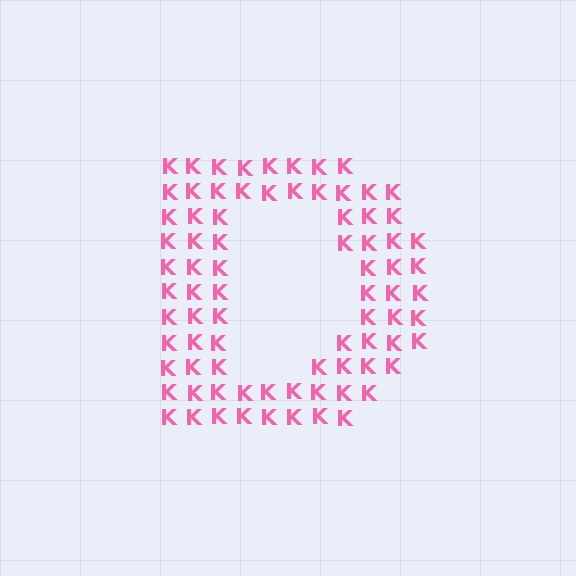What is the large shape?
The large shape is the letter D.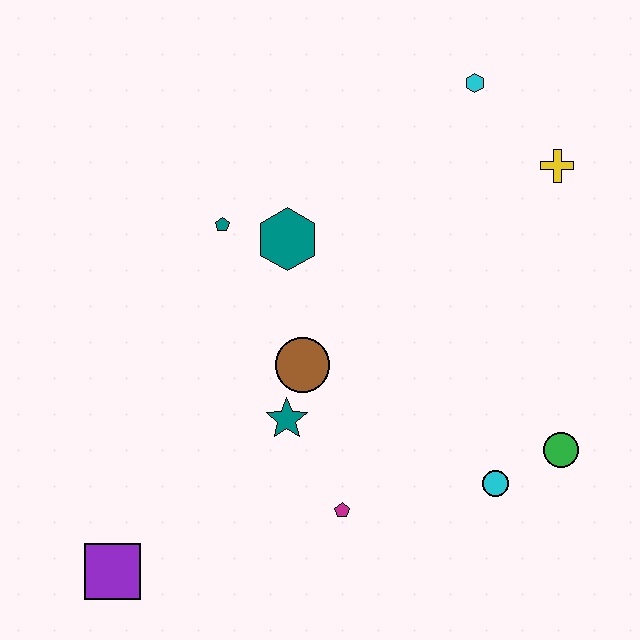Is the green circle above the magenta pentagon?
Yes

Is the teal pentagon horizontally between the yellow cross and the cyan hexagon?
No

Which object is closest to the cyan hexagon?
The yellow cross is closest to the cyan hexagon.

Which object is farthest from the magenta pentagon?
The cyan hexagon is farthest from the magenta pentagon.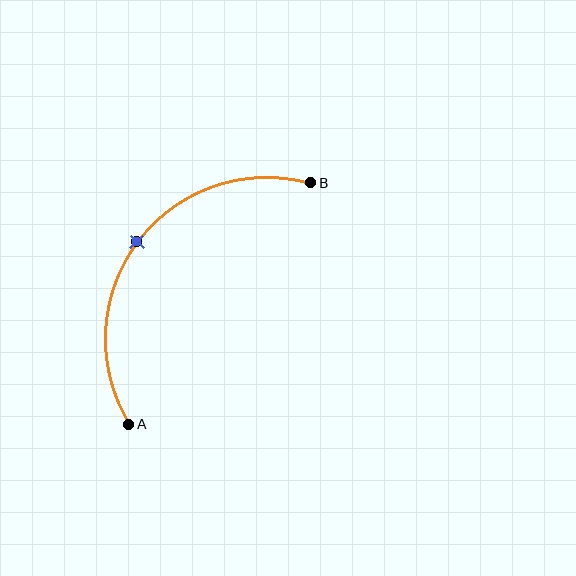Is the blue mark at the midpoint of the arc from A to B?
Yes. The blue mark lies on the arc at equal arc-length from both A and B — it is the arc midpoint.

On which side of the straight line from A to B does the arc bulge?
The arc bulges above and to the left of the straight line connecting A and B.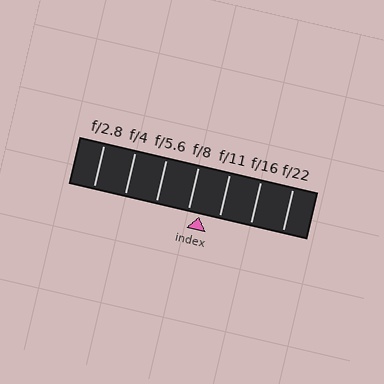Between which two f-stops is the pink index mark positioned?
The index mark is between f/8 and f/11.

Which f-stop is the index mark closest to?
The index mark is closest to f/8.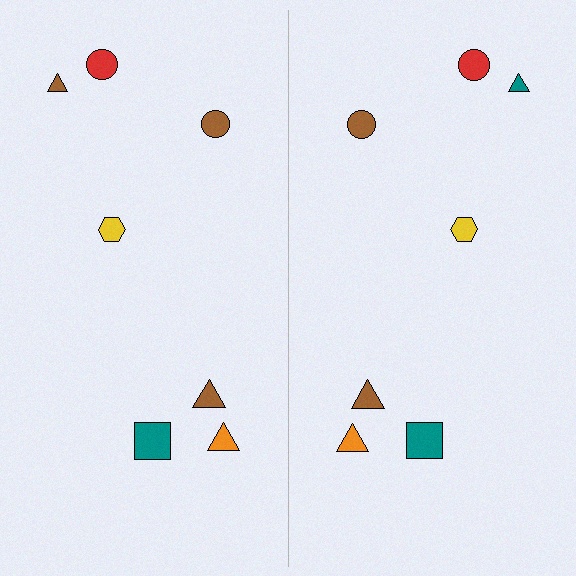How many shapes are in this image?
There are 14 shapes in this image.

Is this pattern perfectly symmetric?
No, the pattern is not perfectly symmetric. The teal triangle on the right side breaks the symmetry — its mirror counterpart is brown.